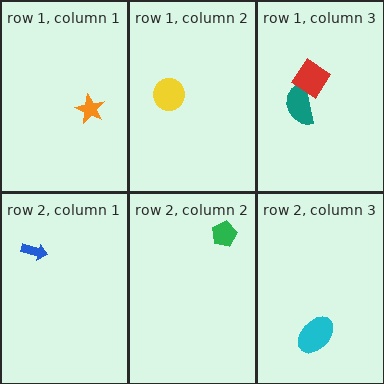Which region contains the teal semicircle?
The row 1, column 3 region.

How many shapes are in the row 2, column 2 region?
1.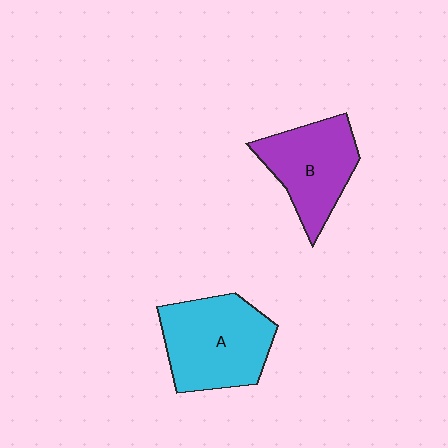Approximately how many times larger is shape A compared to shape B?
Approximately 1.2 times.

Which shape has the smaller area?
Shape B (purple).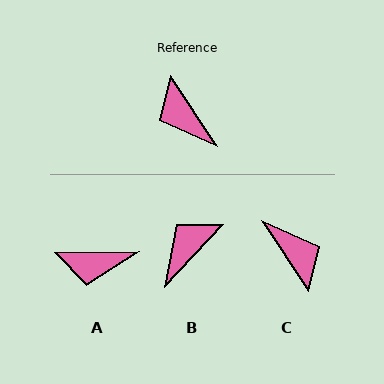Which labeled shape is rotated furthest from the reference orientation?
C, about 180 degrees away.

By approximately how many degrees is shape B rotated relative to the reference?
Approximately 77 degrees clockwise.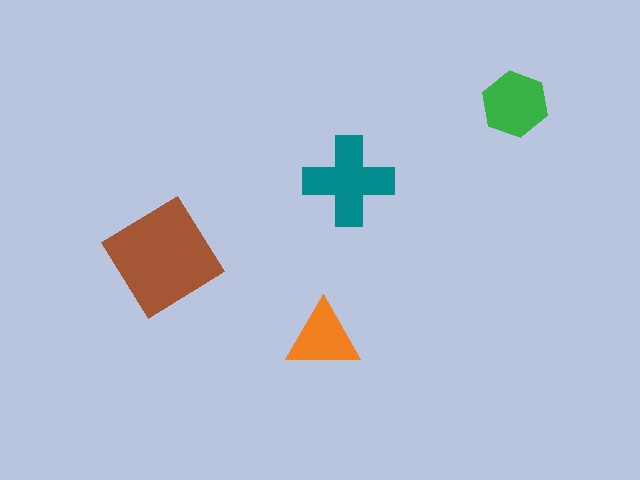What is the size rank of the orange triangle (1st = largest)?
4th.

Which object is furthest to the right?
The green hexagon is rightmost.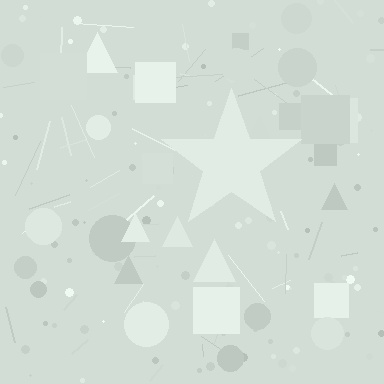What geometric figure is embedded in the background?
A star is embedded in the background.